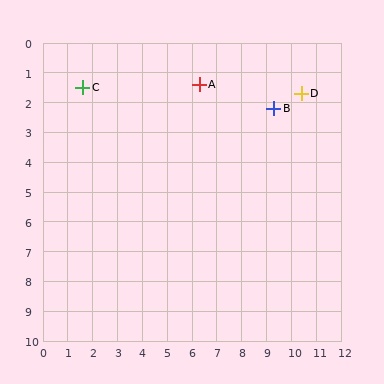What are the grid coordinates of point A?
Point A is at approximately (6.3, 1.4).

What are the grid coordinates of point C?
Point C is at approximately (1.6, 1.5).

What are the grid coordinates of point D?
Point D is at approximately (10.4, 1.7).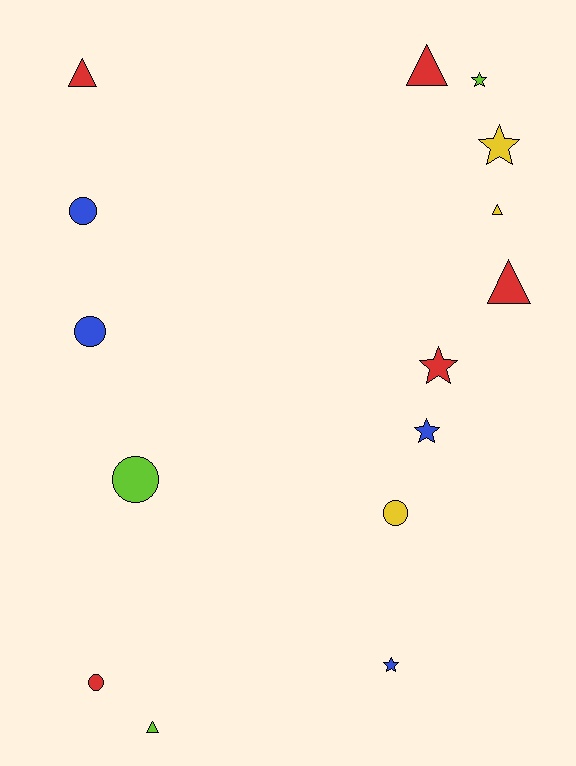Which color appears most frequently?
Red, with 5 objects.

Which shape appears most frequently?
Star, with 5 objects.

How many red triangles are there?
There are 3 red triangles.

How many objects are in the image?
There are 15 objects.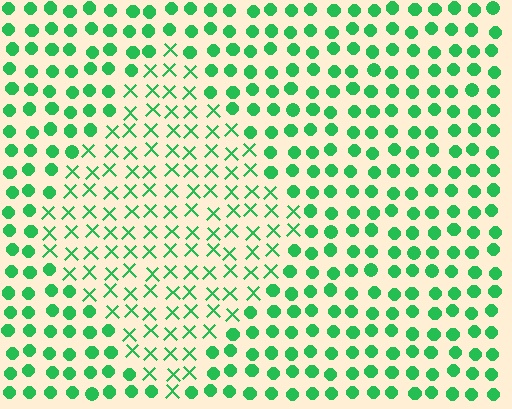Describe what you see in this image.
The image is filled with small green elements arranged in a uniform grid. A diamond-shaped region contains X marks, while the surrounding area contains circles. The boundary is defined purely by the change in element shape.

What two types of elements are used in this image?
The image uses X marks inside the diamond region and circles outside it.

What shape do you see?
I see a diamond.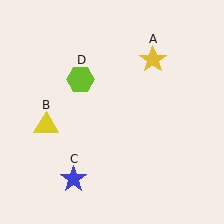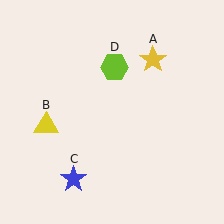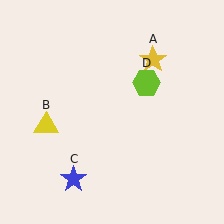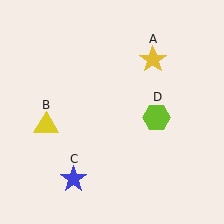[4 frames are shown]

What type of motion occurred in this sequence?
The lime hexagon (object D) rotated clockwise around the center of the scene.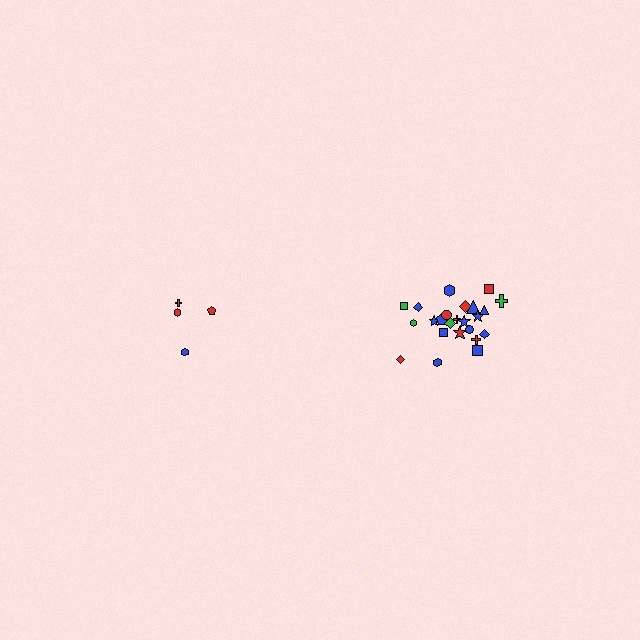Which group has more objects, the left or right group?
The right group.